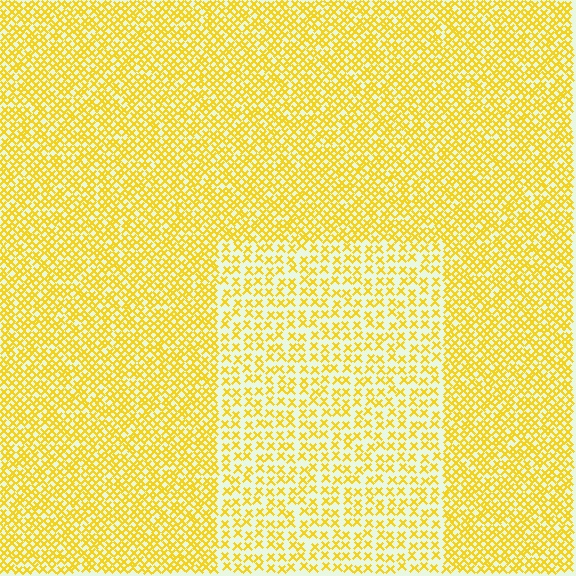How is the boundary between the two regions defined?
The boundary is defined by a change in element density (approximately 1.9x ratio). All elements are the same color, size, and shape.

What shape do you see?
I see a rectangle.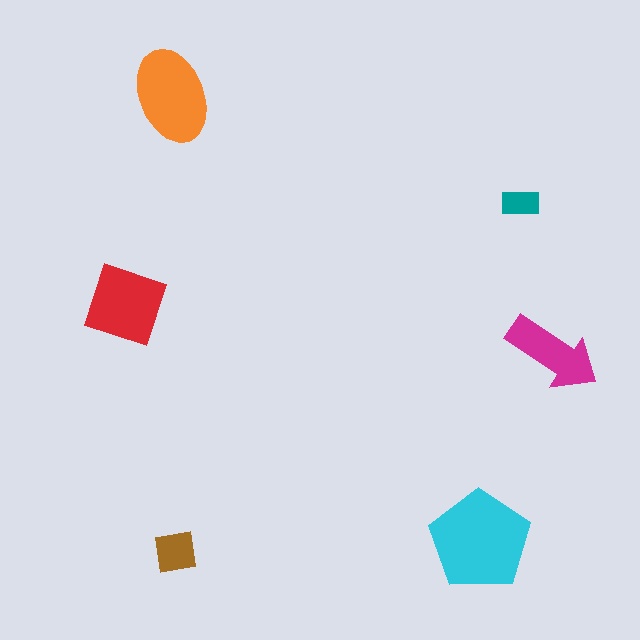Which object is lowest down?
The brown square is bottommost.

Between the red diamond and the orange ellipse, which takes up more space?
The orange ellipse.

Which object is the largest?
The cyan pentagon.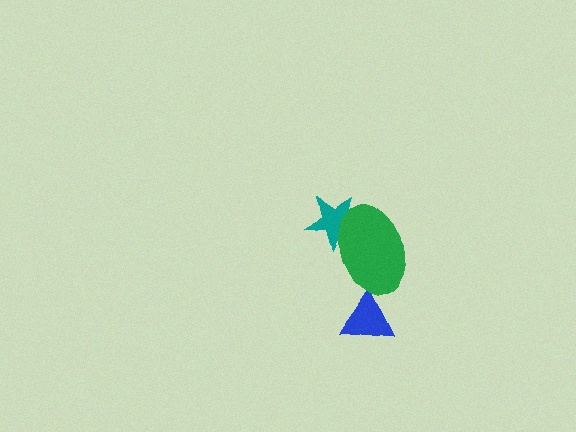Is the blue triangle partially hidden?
Yes, it is partially covered by another shape.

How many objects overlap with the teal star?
1 object overlaps with the teal star.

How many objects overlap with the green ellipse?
2 objects overlap with the green ellipse.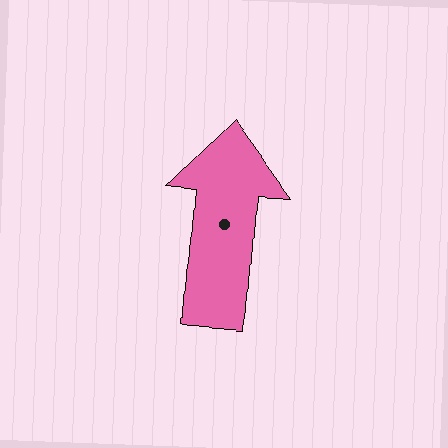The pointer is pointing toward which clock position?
Roughly 12 o'clock.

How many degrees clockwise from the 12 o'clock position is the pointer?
Approximately 5 degrees.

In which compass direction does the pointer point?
North.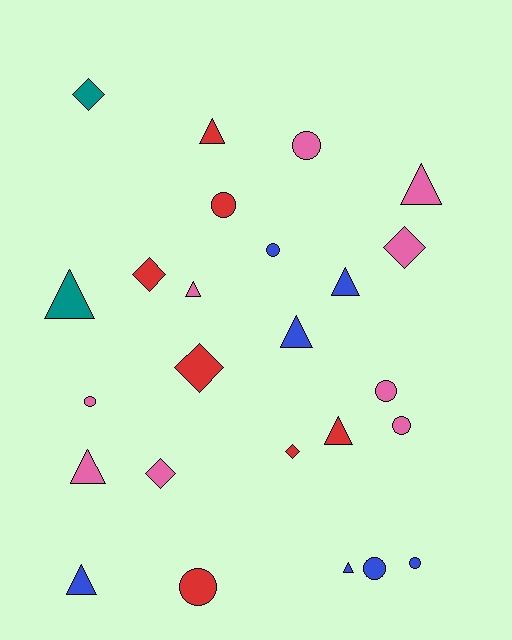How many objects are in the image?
There are 25 objects.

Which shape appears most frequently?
Triangle, with 10 objects.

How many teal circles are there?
There are no teal circles.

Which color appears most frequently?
Pink, with 9 objects.